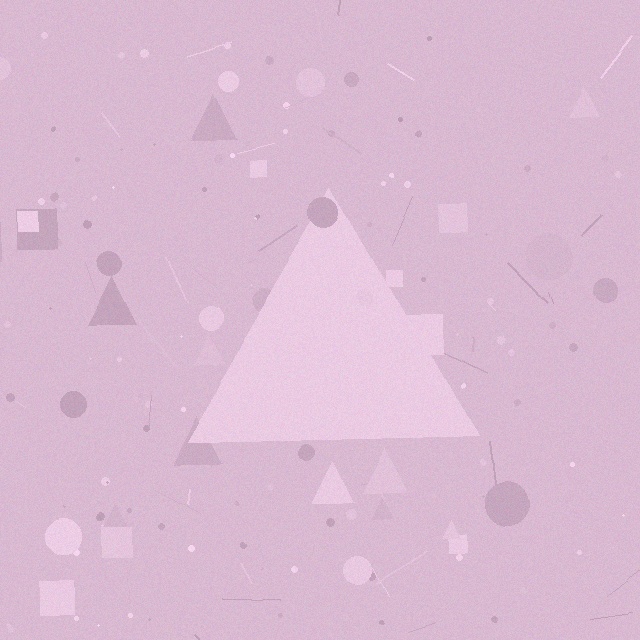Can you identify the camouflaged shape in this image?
The camouflaged shape is a triangle.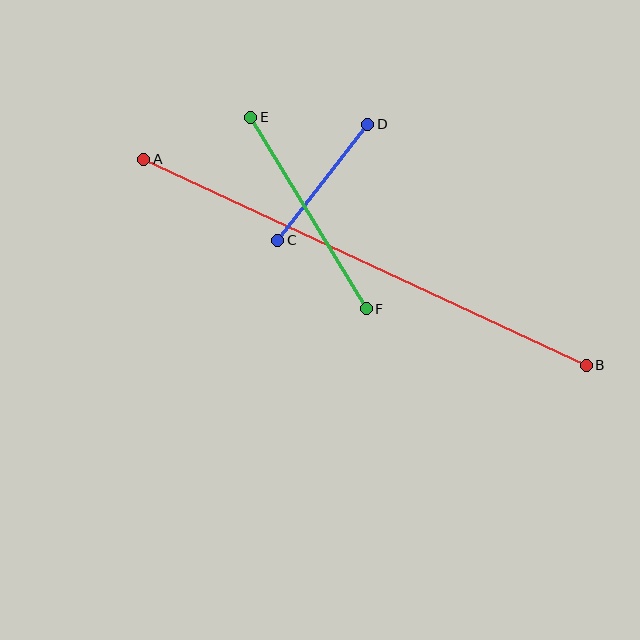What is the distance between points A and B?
The distance is approximately 488 pixels.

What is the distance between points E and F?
The distance is approximately 224 pixels.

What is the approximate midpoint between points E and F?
The midpoint is at approximately (309, 213) pixels.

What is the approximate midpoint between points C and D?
The midpoint is at approximately (323, 182) pixels.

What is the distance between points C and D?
The distance is approximately 147 pixels.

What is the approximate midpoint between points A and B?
The midpoint is at approximately (365, 262) pixels.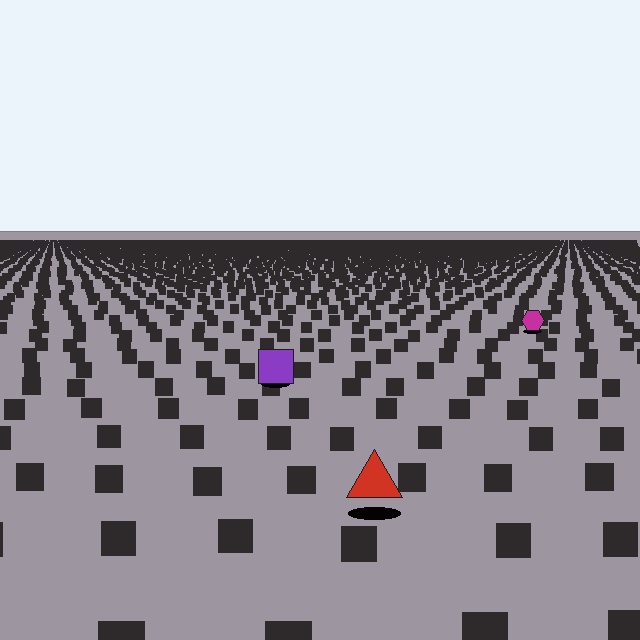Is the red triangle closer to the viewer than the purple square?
Yes. The red triangle is closer — you can tell from the texture gradient: the ground texture is coarser near it.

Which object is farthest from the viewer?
The magenta hexagon is farthest from the viewer. It appears smaller and the ground texture around it is denser.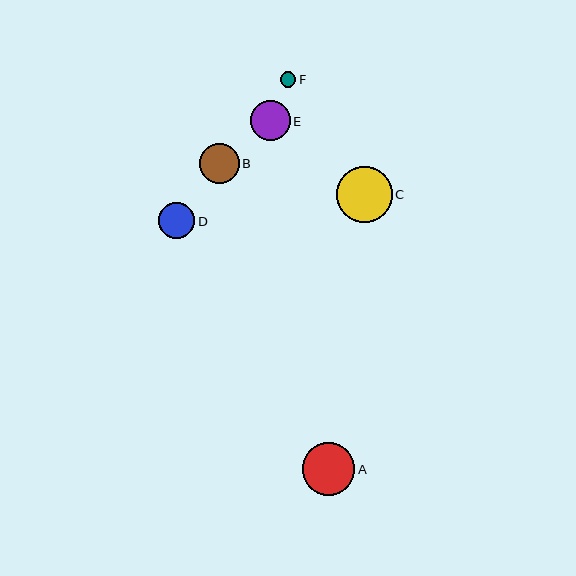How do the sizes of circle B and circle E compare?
Circle B and circle E are approximately the same size.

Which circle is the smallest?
Circle F is the smallest with a size of approximately 15 pixels.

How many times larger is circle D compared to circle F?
Circle D is approximately 2.4 times the size of circle F.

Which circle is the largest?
Circle C is the largest with a size of approximately 56 pixels.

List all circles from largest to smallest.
From largest to smallest: C, A, B, E, D, F.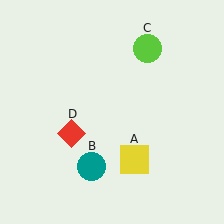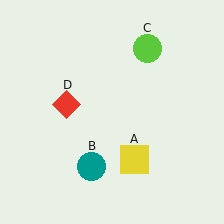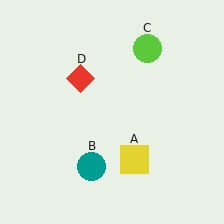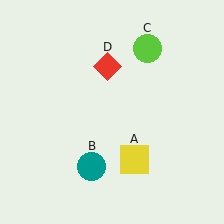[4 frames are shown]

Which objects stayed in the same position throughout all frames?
Yellow square (object A) and teal circle (object B) and lime circle (object C) remained stationary.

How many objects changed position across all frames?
1 object changed position: red diamond (object D).